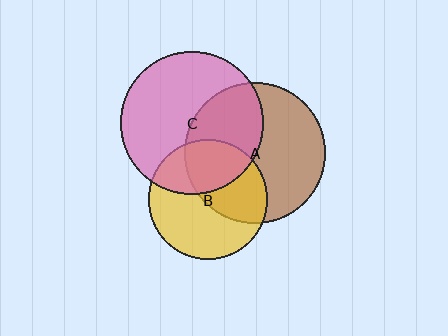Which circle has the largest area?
Circle C (pink).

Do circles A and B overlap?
Yes.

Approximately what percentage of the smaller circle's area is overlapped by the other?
Approximately 45%.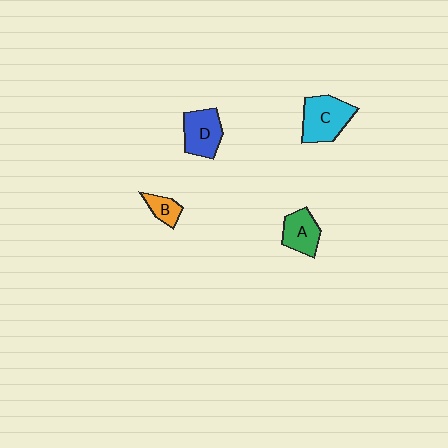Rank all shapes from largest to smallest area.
From largest to smallest: C (cyan), D (blue), A (green), B (orange).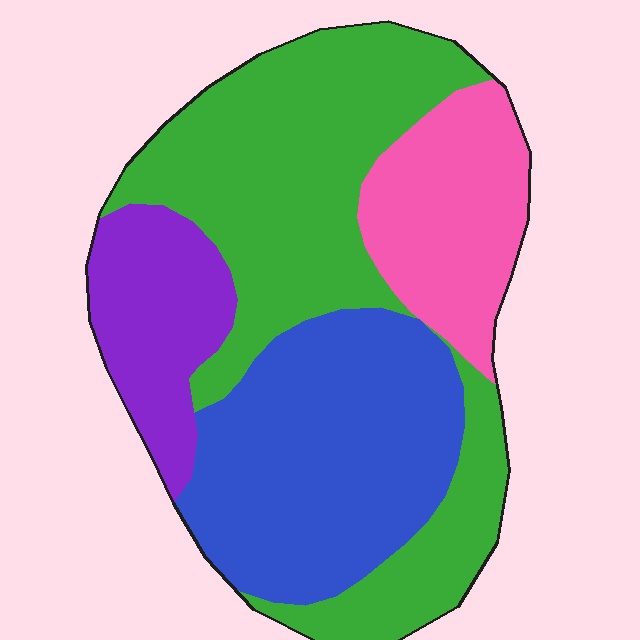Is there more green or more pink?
Green.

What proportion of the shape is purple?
Purple covers around 15% of the shape.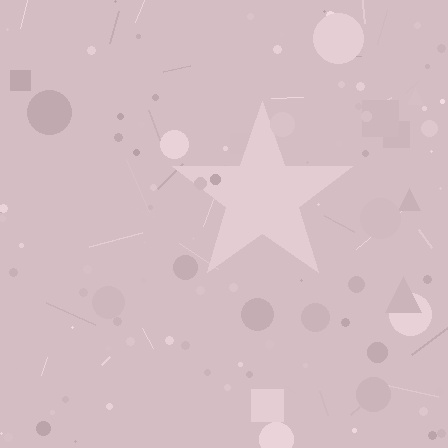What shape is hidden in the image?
A star is hidden in the image.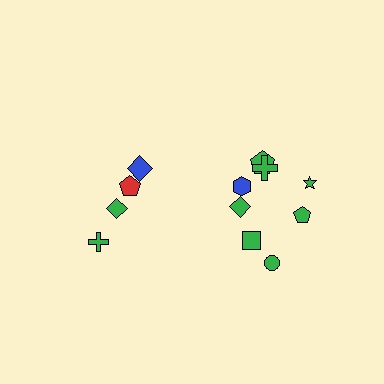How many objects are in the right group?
There are 8 objects.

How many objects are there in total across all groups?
There are 12 objects.